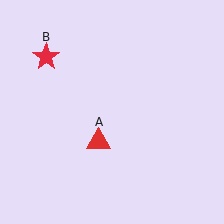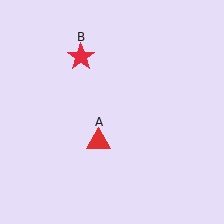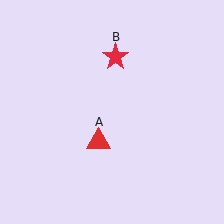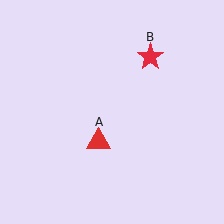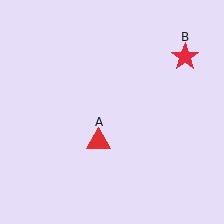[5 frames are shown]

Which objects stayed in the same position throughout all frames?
Red triangle (object A) remained stationary.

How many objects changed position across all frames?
1 object changed position: red star (object B).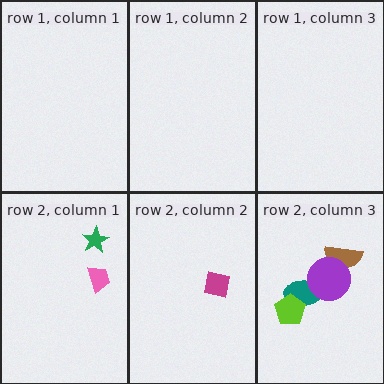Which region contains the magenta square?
The row 2, column 2 region.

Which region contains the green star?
The row 2, column 1 region.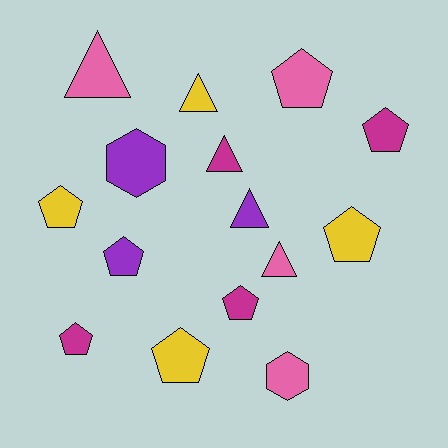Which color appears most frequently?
Yellow, with 4 objects.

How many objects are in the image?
There are 15 objects.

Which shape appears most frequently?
Pentagon, with 8 objects.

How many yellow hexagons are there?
There are no yellow hexagons.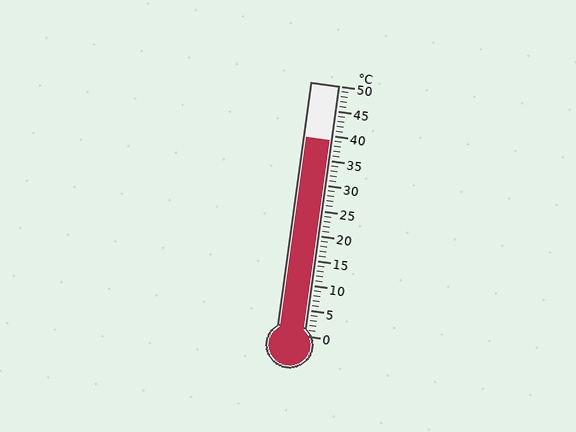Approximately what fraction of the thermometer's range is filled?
The thermometer is filled to approximately 80% of its range.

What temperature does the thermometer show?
The thermometer shows approximately 39°C.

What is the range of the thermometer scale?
The thermometer scale ranges from 0°C to 50°C.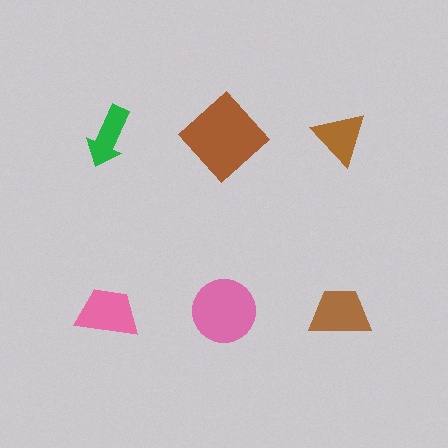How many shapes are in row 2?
3 shapes.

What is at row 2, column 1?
A pink trapezoid.